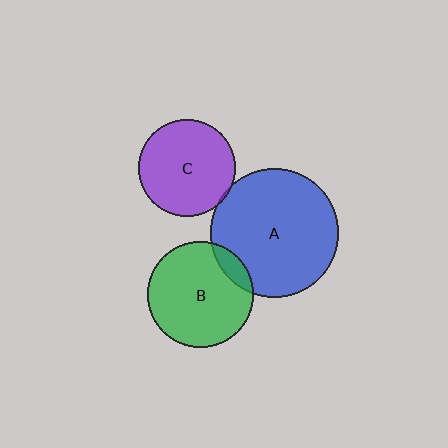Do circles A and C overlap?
Yes.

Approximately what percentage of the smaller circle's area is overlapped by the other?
Approximately 5%.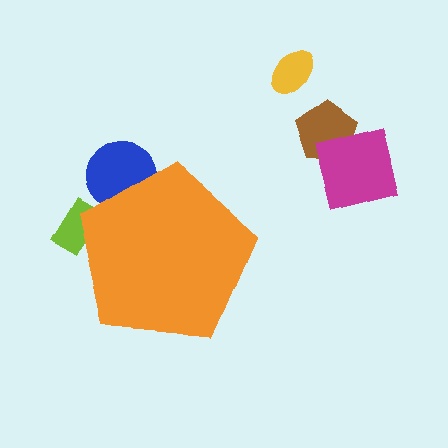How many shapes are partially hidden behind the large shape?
2 shapes are partially hidden.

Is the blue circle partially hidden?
Yes, the blue circle is partially hidden behind the orange pentagon.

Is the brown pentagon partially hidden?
No, the brown pentagon is fully visible.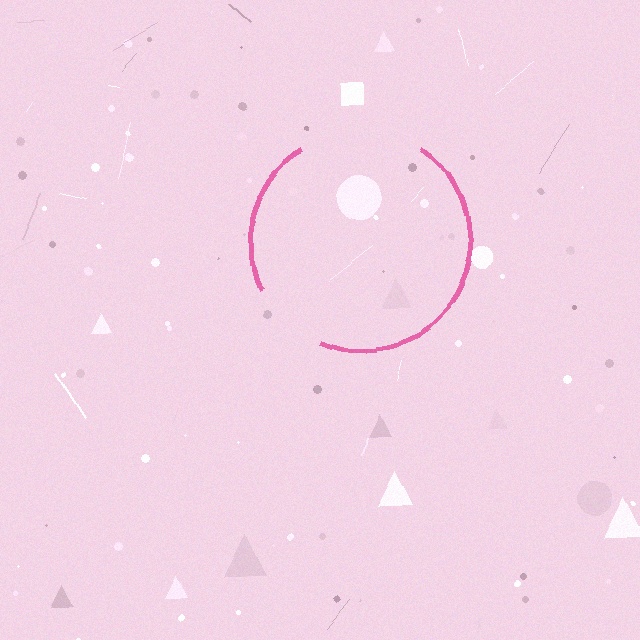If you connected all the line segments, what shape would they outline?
They would outline a circle.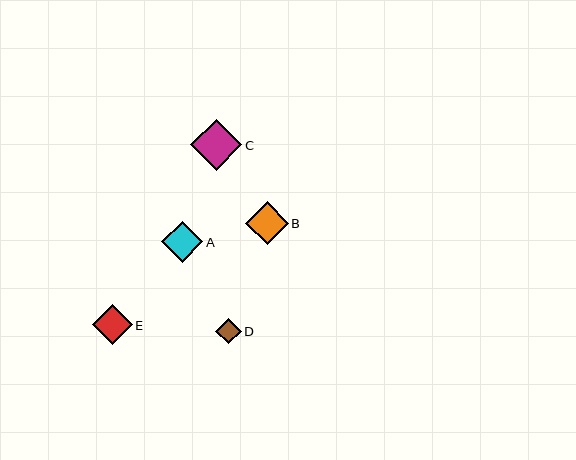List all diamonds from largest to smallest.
From largest to smallest: C, B, A, E, D.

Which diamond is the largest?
Diamond C is the largest with a size of approximately 51 pixels.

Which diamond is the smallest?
Diamond D is the smallest with a size of approximately 25 pixels.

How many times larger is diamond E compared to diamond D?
Diamond E is approximately 1.6 times the size of diamond D.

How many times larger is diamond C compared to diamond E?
Diamond C is approximately 1.3 times the size of diamond E.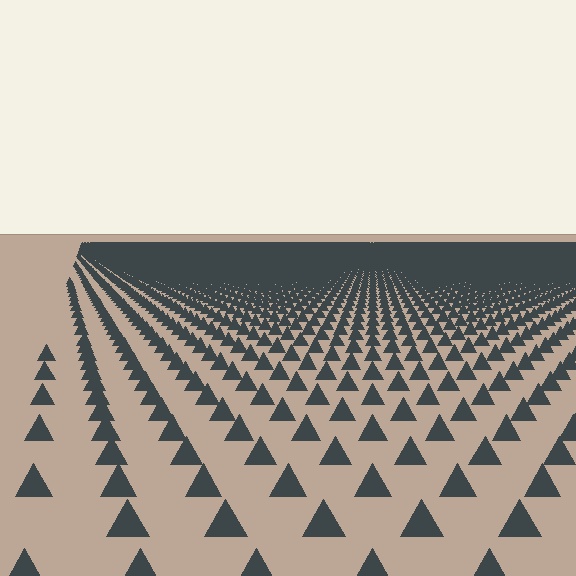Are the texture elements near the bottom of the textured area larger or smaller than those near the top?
Larger. Near the bottom, elements are closer to the viewer and appear at a bigger on-screen size.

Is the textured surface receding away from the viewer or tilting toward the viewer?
The surface is receding away from the viewer. Texture elements get smaller and denser toward the top.